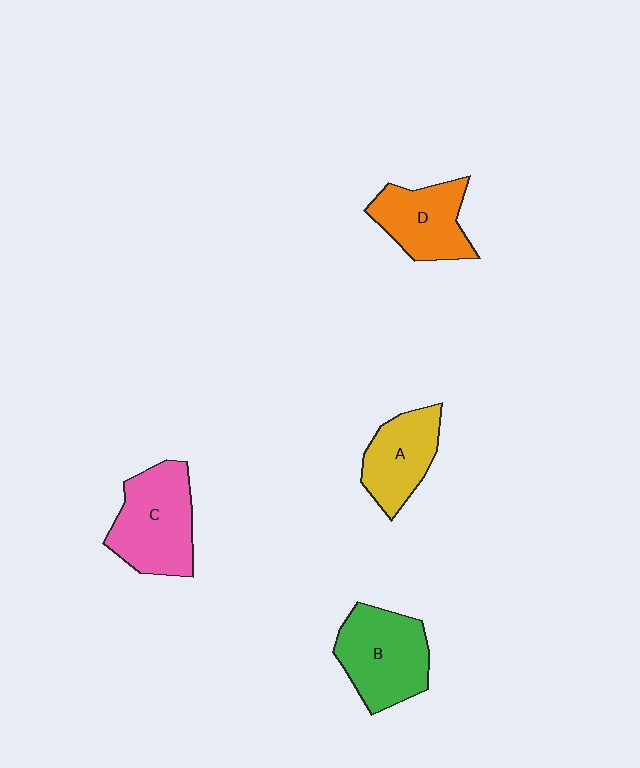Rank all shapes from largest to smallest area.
From largest to smallest: C (pink), B (green), D (orange), A (yellow).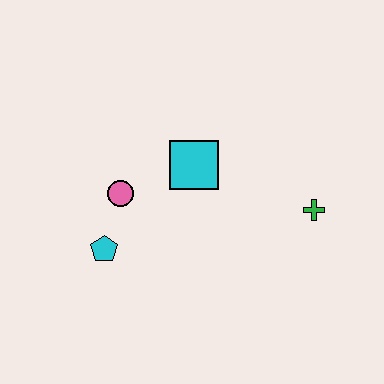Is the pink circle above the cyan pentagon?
Yes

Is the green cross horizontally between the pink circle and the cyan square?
No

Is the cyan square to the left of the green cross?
Yes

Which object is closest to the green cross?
The cyan square is closest to the green cross.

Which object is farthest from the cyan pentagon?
The green cross is farthest from the cyan pentagon.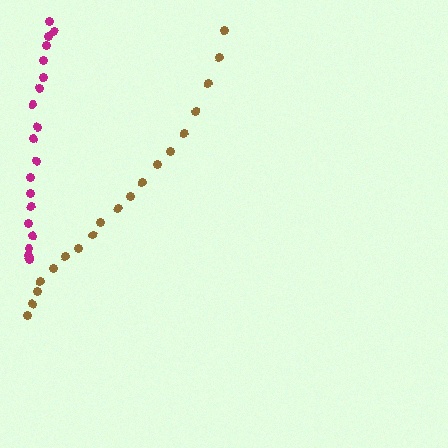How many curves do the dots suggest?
There are 2 distinct paths.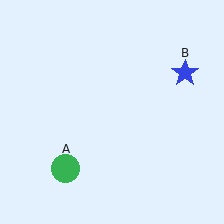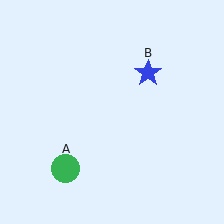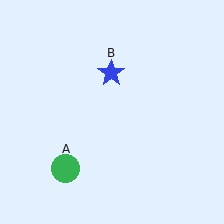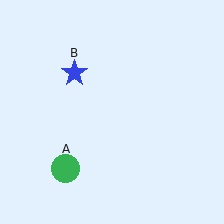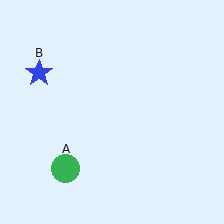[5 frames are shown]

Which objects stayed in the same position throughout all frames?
Green circle (object A) remained stationary.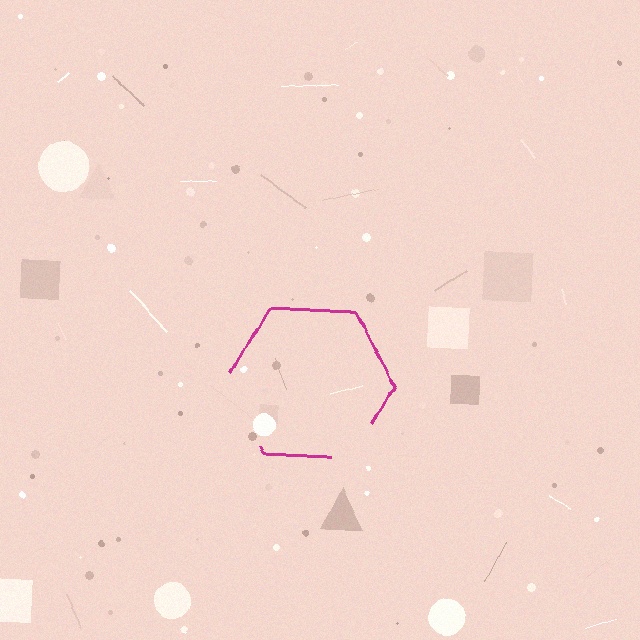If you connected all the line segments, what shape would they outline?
They would outline a hexagon.